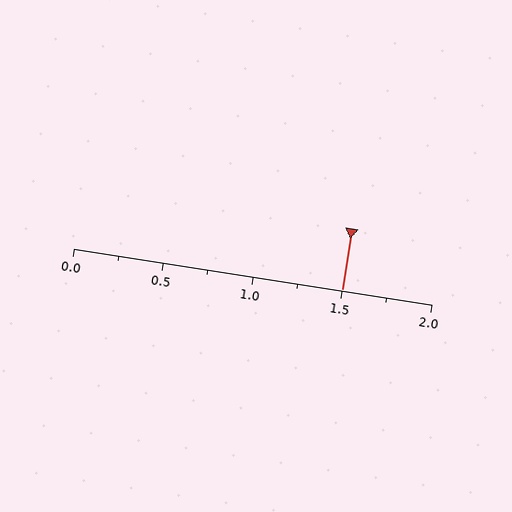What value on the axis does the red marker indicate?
The marker indicates approximately 1.5.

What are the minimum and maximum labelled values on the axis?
The axis runs from 0.0 to 2.0.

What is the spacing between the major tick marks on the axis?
The major ticks are spaced 0.5 apart.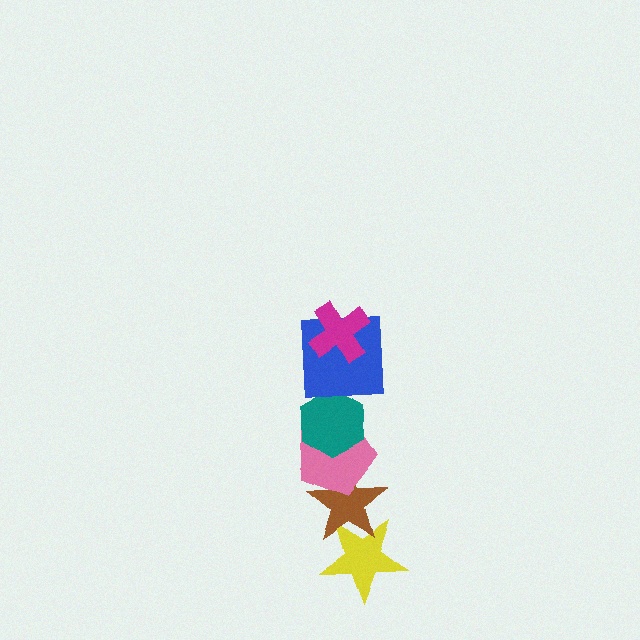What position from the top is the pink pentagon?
The pink pentagon is 4th from the top.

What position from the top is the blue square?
The blue square is 2nd from the top.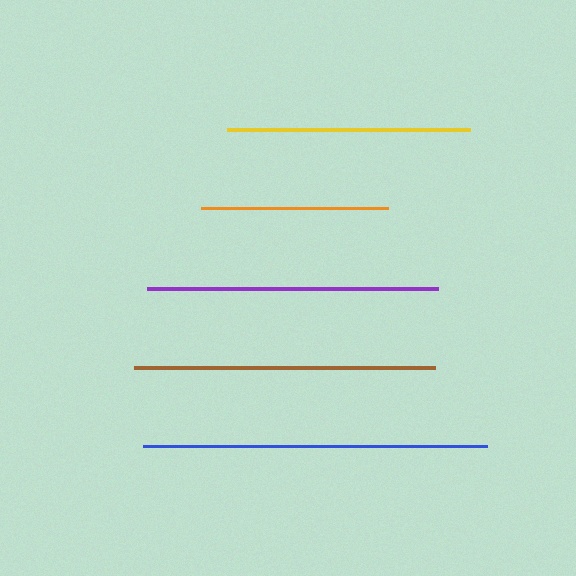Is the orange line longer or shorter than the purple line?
The purple line is longer than the orange line.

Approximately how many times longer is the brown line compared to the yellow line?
The brown line is approximately 1.2 times the length of the yellow line.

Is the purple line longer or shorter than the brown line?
The brown line is longer than the purple line.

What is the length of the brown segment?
The brown segment is approximately 301 pixels long.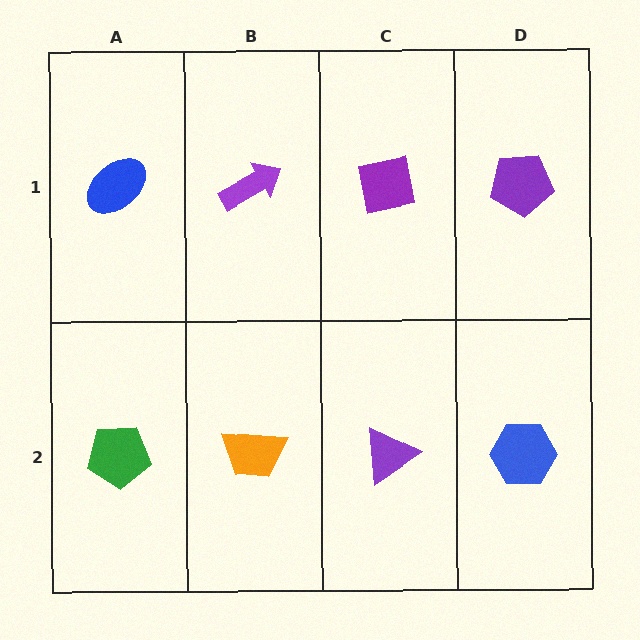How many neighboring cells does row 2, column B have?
3.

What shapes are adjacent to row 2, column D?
A purple pentagon (row 1, column D), a purple triangle (row 2, column C).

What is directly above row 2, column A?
A blue ellipse.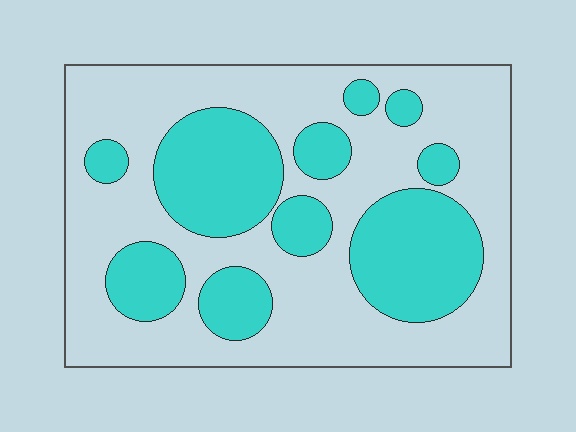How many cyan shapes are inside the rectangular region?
10.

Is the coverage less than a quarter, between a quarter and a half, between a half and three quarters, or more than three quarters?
Between a quarter and a half.